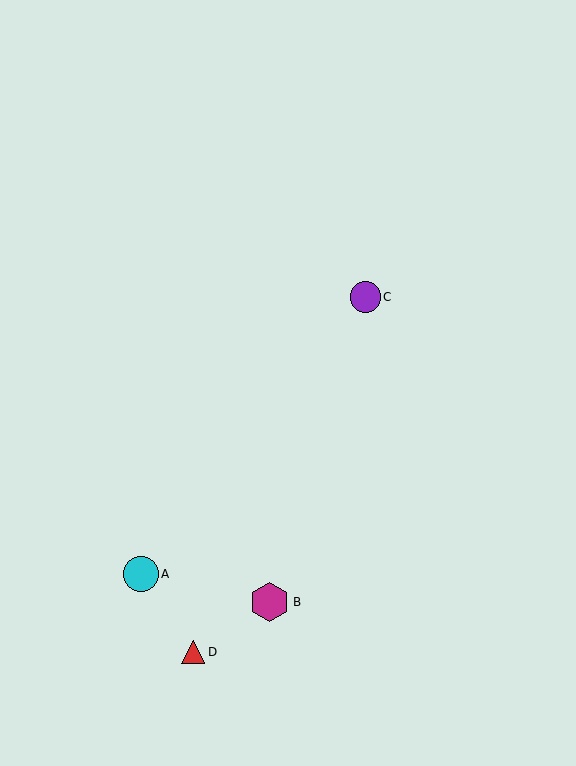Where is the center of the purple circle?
The center of the purple circle is at (365, 297).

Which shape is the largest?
The magenta hexagon (labeled B) is the largest.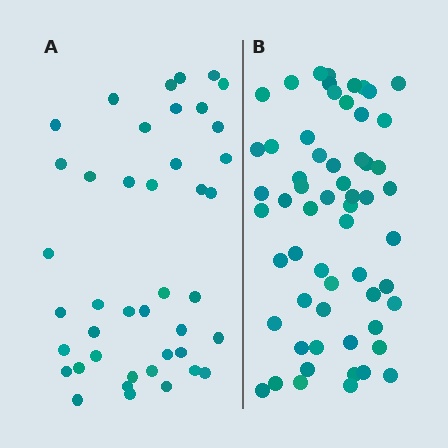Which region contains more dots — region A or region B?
Region B (the right region) has more dots.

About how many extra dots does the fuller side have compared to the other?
Region B has approximately 15 more dots than region A.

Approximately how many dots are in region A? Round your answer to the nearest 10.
About 40 dots. (The exact count is 42, which rounds to 40.)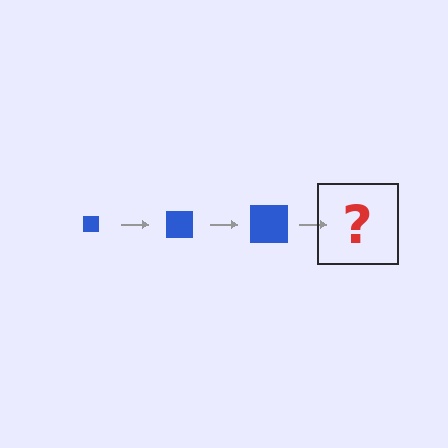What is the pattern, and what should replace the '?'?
The pattern is that the square gets progressively larger each step. The '?' should be a blue square, larger than the previous one.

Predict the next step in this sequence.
The next step is a blue square, larger than the previous one.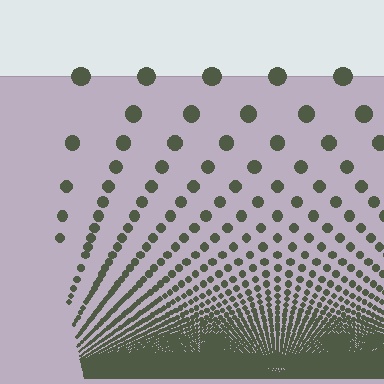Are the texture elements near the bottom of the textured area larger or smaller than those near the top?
Smaller. The gradient is inverted — elements near the bottom are smaller and denser.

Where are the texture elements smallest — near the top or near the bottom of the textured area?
Near the bottom.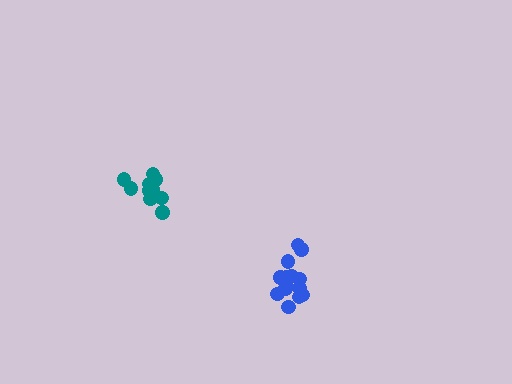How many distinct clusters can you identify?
There are 2 distinct clusters.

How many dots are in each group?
Group 1: 10 dots, Group 2: 15 dots (25 total).